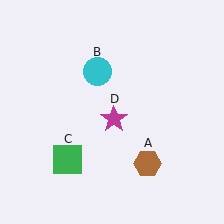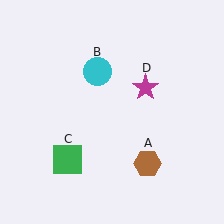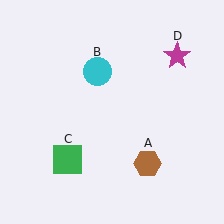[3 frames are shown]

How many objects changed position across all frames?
1 object changed position: magenta star (object D).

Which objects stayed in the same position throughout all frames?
Brown hexagon (object A) and cyan circle (object B) and green square (object C) remained stationary.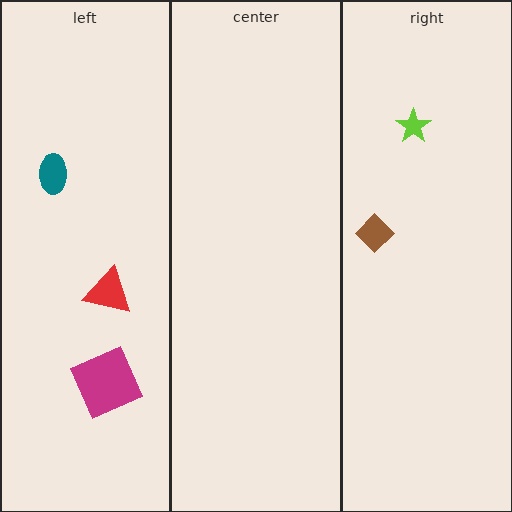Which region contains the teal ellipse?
The left region.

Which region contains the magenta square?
The left region.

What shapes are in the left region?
The red triangle, the teal ellipse, the magenta square.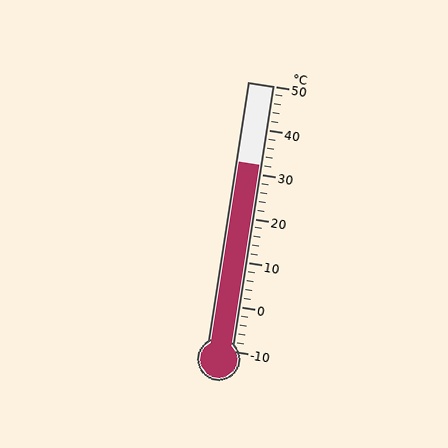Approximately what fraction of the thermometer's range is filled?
The thermometer is filled to approximately 70% of its range.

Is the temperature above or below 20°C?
The temperature is above 20°C.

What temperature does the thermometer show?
The thermometer shows approximately 32°C.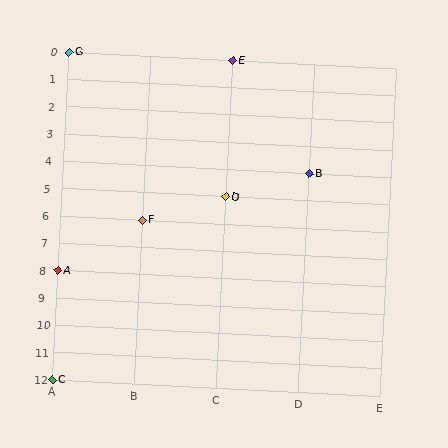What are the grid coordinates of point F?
Point F is at grid coordinates (B, 6).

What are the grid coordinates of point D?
Point D is at grid coordinates (C, 5).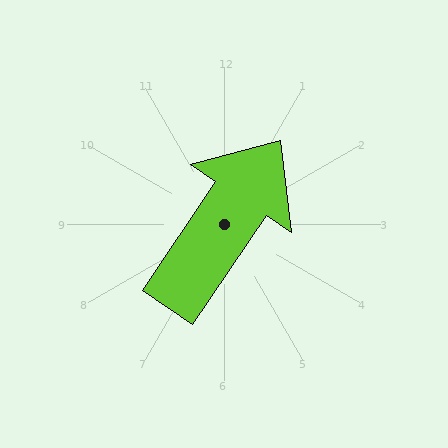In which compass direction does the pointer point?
Northeast.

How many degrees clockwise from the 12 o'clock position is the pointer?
Approximately 34 degrees.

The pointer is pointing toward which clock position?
Roughly 1 o'clock.